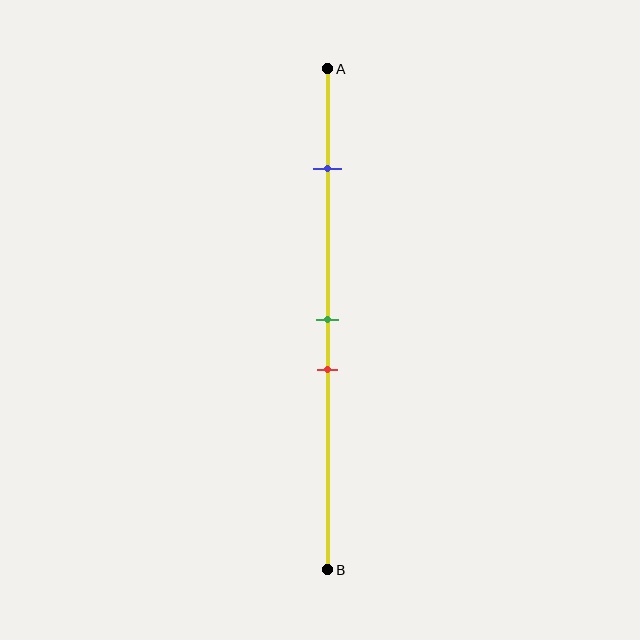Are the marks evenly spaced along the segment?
No, the marks are not evenly spaced.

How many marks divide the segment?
There are 3 marks dividing the segment.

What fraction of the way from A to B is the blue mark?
The blue mark is approximately 20% (0.2) of the way from A to B.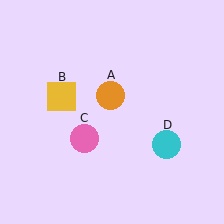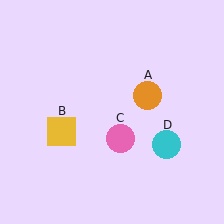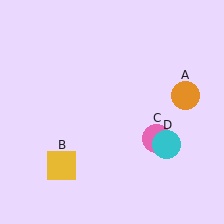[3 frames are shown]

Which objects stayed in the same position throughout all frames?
Cyan circle (object D) remained stationary.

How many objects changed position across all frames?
3 objects changed position: orange circle (object A), yellow square (object B), pink circle (object C).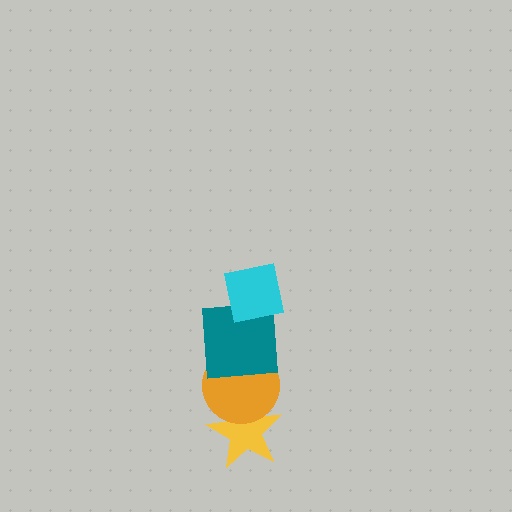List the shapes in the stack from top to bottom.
From top to bottom: the cyan square, the teal square, the orange circle, the yellow star.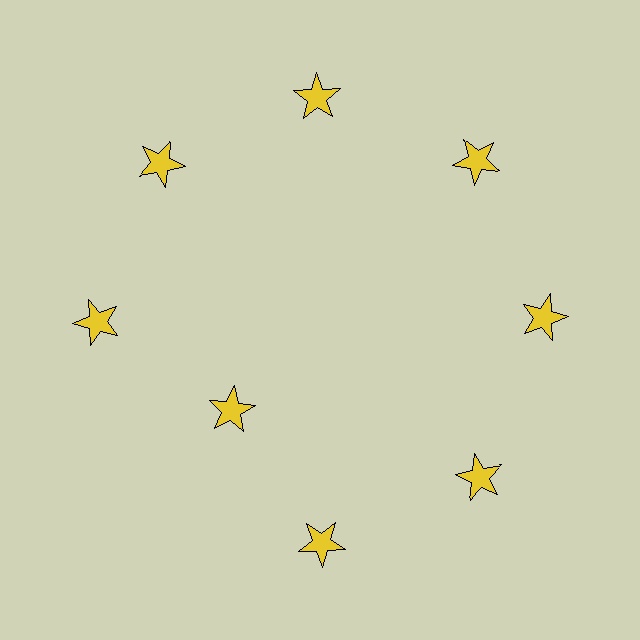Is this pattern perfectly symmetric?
No. The 8 yellow stars are arranged in a ring, but one element near the 8 o'clock position is pulled inward toward the center, breaking the 8-fold rotational symmetry.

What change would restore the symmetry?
The symmetry would be restored by moving it outward, back onto the ring so that all 8 stars sit at equal angles and equal distance from the center.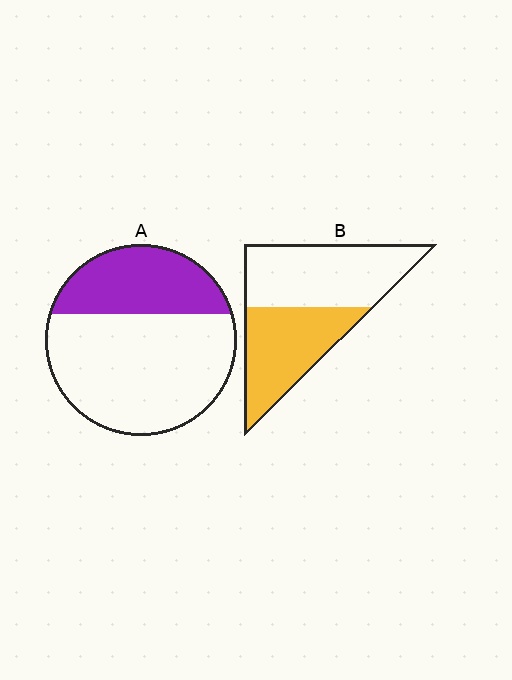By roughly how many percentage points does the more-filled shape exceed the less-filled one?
By roughly 10 percentage points (B over A).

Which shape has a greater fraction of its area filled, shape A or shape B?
Shape B.